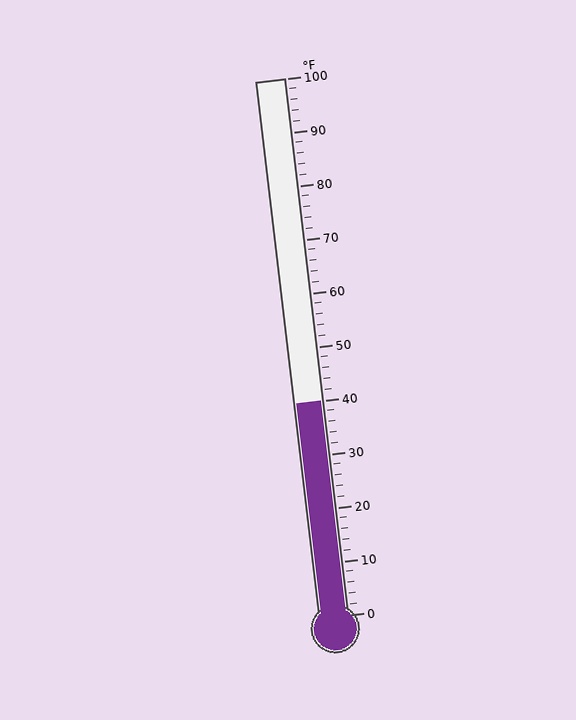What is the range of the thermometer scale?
The thermometer scale ranges from 0°F to 100°F.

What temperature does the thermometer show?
The thermometer shows approximately 40°F.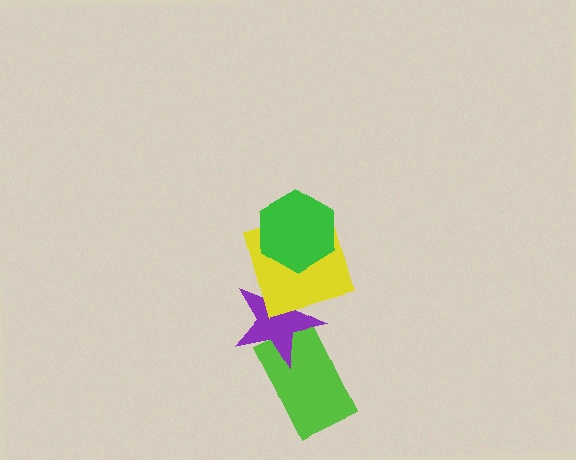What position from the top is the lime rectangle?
The lime rectangle is 4th from the top.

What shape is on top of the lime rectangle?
The purple star is on top of the lime rectangle.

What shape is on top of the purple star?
The yellow square is on top of the purple star.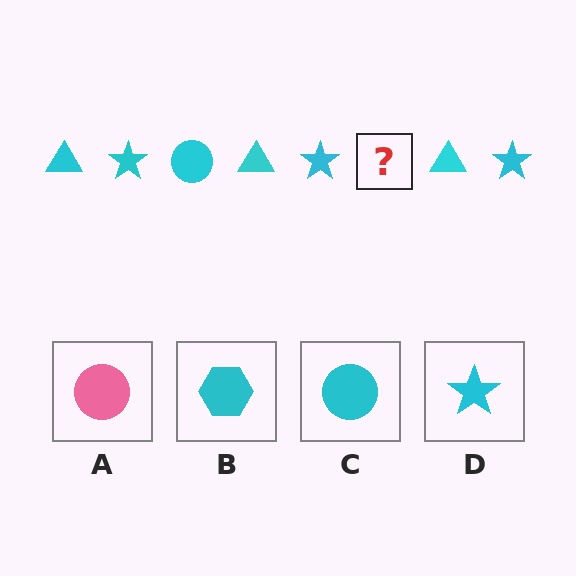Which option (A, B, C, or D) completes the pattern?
C.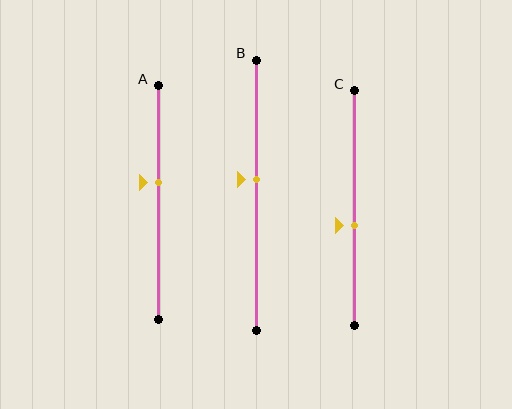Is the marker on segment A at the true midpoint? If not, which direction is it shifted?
No, the marker on segment A is shifted upward by about 9% of the segment length.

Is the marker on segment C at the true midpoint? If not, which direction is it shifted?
No, the marker on segment C is shifted downward by about 8% of the segment length.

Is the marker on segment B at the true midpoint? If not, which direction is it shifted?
No, the marker on segment B is shifted upward by about 6% of the segment length.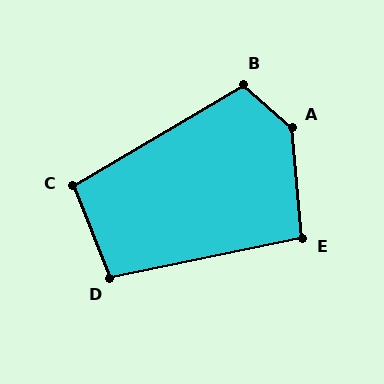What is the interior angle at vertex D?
Approximately 100 degrees (obtuse).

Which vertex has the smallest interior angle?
E, at approximately 97 degrees.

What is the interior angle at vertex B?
Approximately 108 degrees (obtuse).